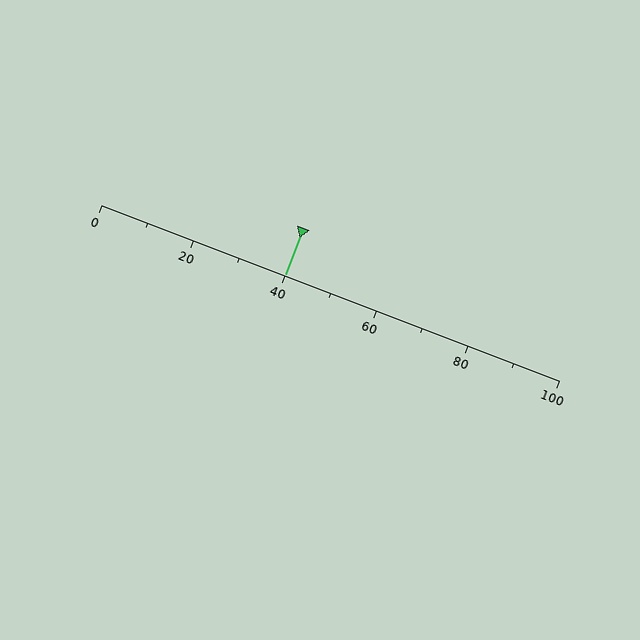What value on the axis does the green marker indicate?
The marker indicates approximately 40.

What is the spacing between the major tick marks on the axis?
The major ticks are spaced 20 apart.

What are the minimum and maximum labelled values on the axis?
The axis runs from 0 to 100.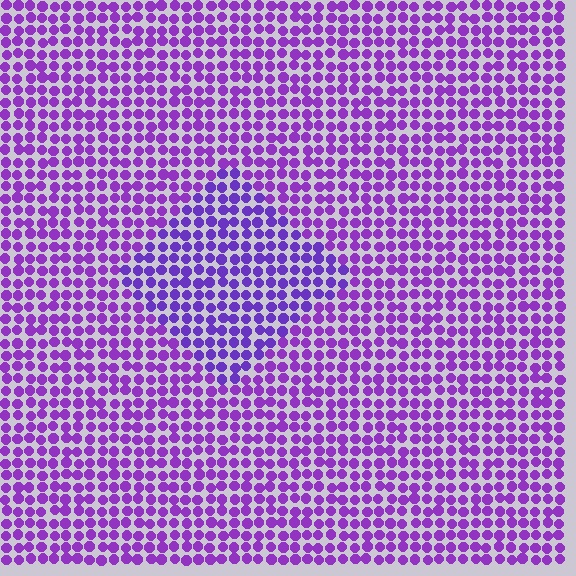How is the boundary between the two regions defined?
The boundary is defined purely by a slight shift in hue (about 18 degrees). Spacing, size, and orientation are identical on both sides.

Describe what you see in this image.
The image is filled with small purple elements in a uniform arrangement. A diamond-shaped region is visible where the elements are tinted to a slightly different hue, forming a subtle color boundary.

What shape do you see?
I see a diamond.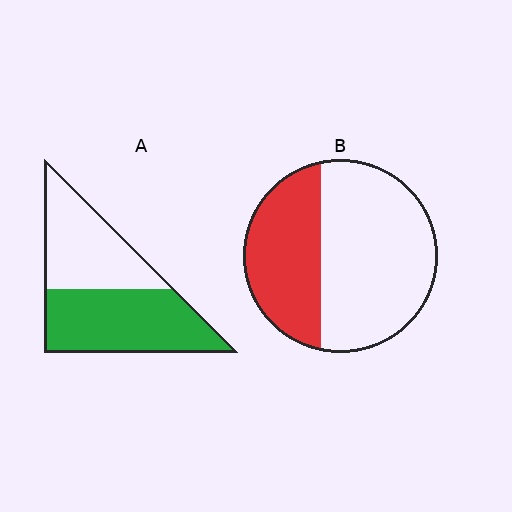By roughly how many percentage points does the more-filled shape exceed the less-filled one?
By roughly 20 percentage points (A over B).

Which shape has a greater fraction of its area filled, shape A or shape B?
Shape A.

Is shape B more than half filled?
No.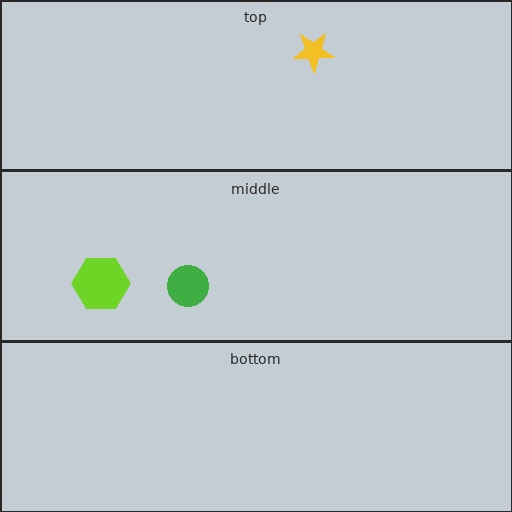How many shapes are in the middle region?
2.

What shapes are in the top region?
The yellow star.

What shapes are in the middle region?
The lime hexagon, the green circle.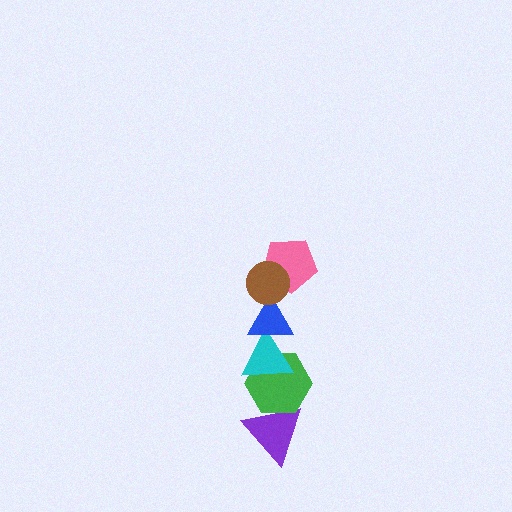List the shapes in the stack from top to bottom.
From top to bottom: the brown circle, the pink pentagon, the blue triangle, the cyan triangle, the green hexagon, the purple triangle.